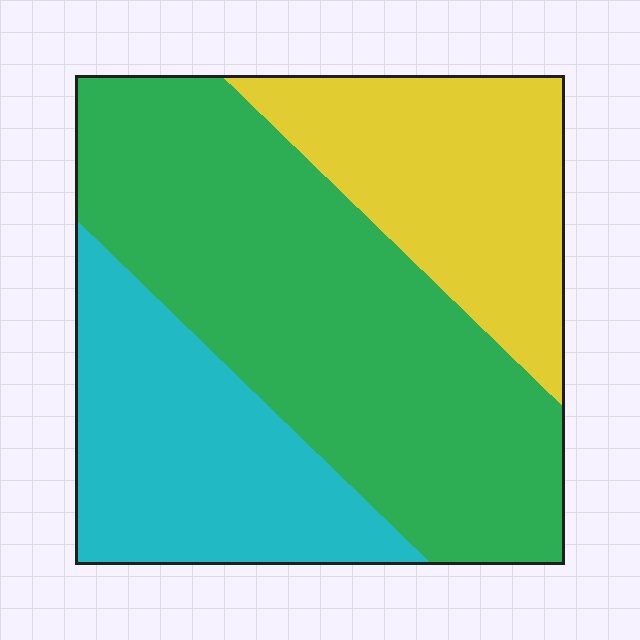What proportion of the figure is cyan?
Cyan covers around 25% of the figure.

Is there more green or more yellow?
Green.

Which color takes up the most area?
Green, at roughly 50%.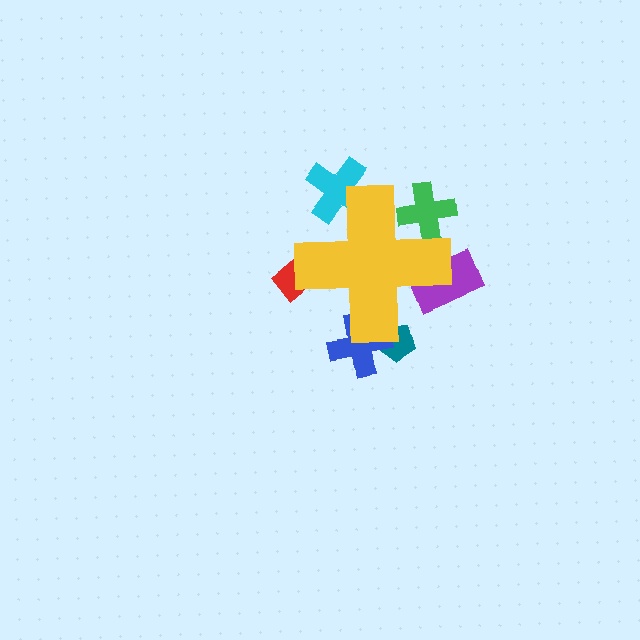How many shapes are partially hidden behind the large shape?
6 shapes are partially hidden.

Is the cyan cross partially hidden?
Yes, the cyan cross is partially hidden behind the yellow cross.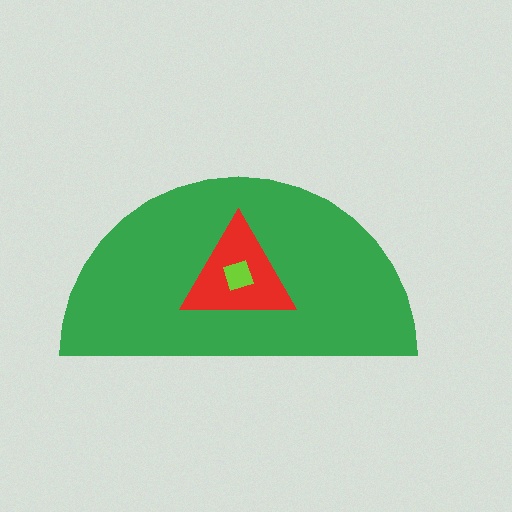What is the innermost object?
The lime diamond.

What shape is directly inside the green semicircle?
The red triangle.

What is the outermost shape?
The green semicircle.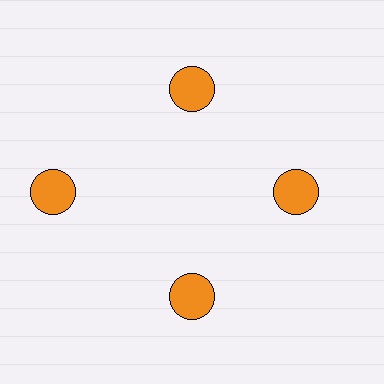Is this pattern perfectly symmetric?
No. The 4 orange circles are arranged in a ring, but one element near the 9 o'clock position is pushed outward from the center, breaking the 4-fold rotational symmetry.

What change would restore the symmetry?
The symmetry would be restored by moving it inward, back onto the ring so that all 4 circles sit at equal angles and equal distance from the center.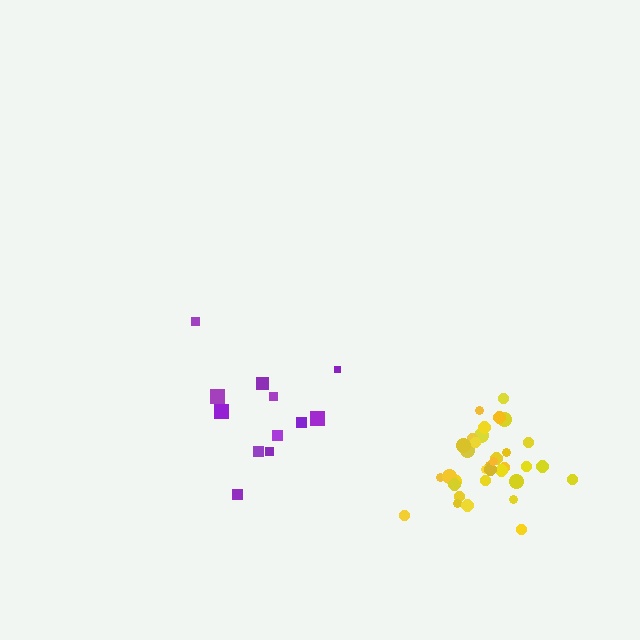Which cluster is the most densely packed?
Yellow.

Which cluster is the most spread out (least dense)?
Purple.